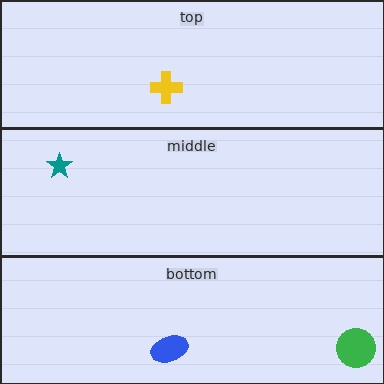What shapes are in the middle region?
The teal star.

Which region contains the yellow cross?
The top region.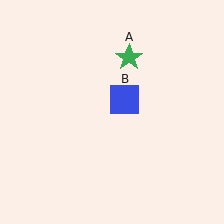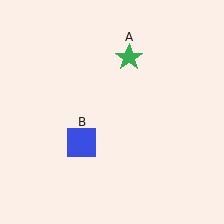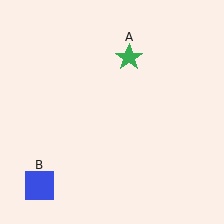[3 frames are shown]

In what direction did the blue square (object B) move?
The blue square (object B) moved down and to the left.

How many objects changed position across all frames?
1 object changed position: blue square (object B).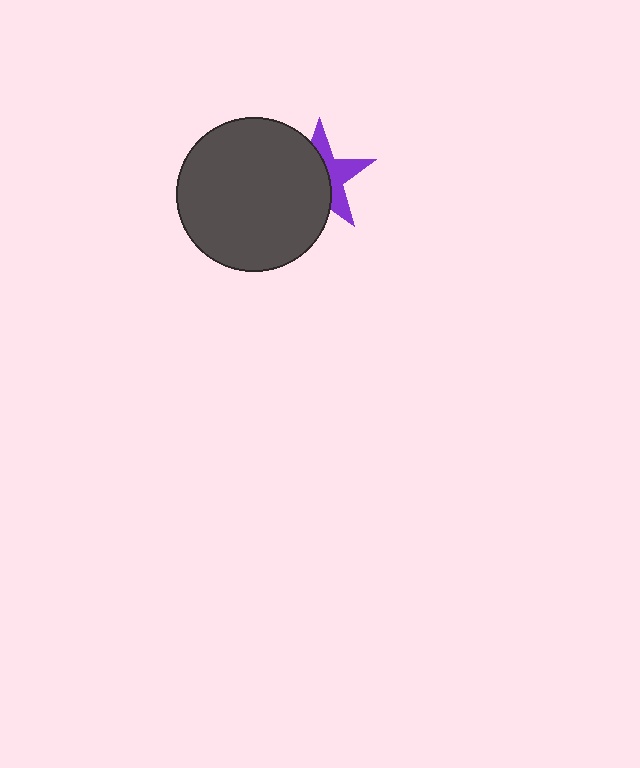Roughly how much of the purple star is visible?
A small part of it is visible (roughly 42%).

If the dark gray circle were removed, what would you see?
You would see the complete purple star.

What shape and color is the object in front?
The object in front is a dark gray circle.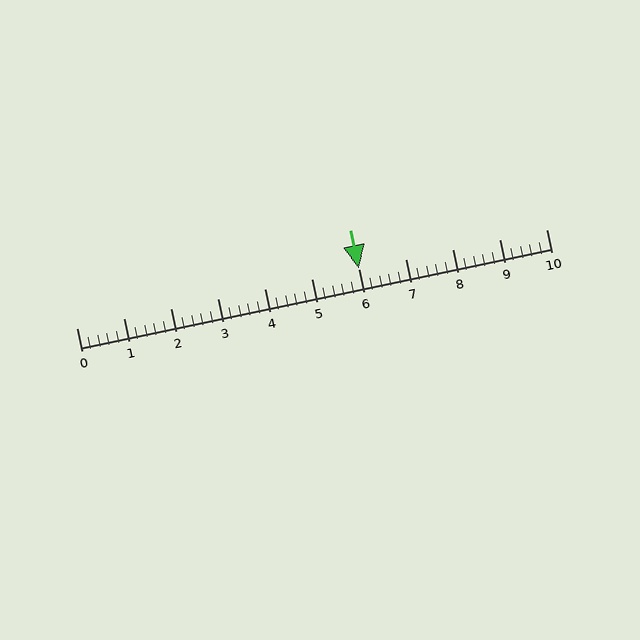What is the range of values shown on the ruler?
The ruler shows values from 0 to 10.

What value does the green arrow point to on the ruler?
The green arrow points to approximately 6.0.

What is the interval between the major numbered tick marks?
The major tick marks are spaced 1 units apart.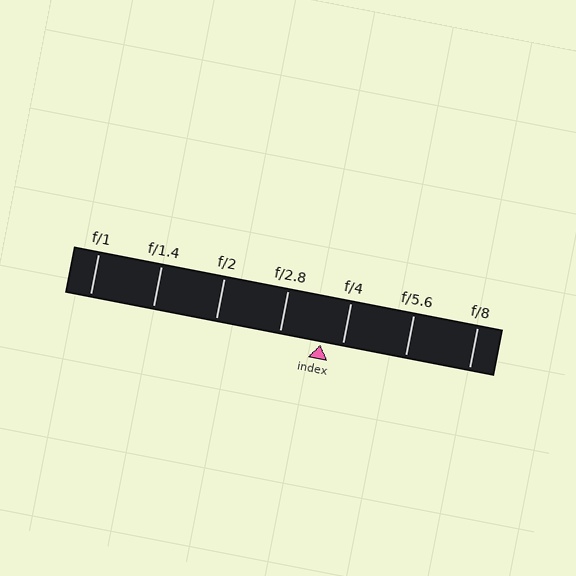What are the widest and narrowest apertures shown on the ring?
The widest aperture shown is f/1 and the narrowest is f/8.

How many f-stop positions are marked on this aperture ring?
There are 7 f-stop positions marked.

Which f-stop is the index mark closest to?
The index mark is closest to f/4.